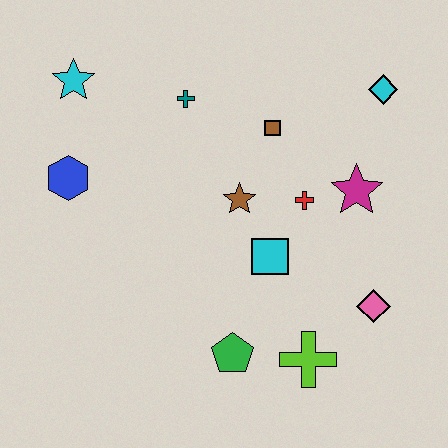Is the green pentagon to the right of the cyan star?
Yes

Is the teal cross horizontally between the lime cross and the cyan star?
Yes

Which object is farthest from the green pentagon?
The cyan star is farthest from the green pentagon.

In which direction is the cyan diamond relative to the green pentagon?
The cyan diamond is above the green pentagon.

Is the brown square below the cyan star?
Yes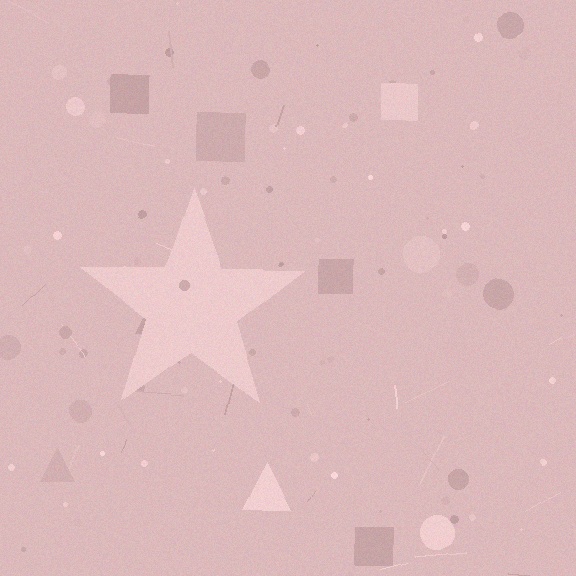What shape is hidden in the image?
A star is hidden in the image.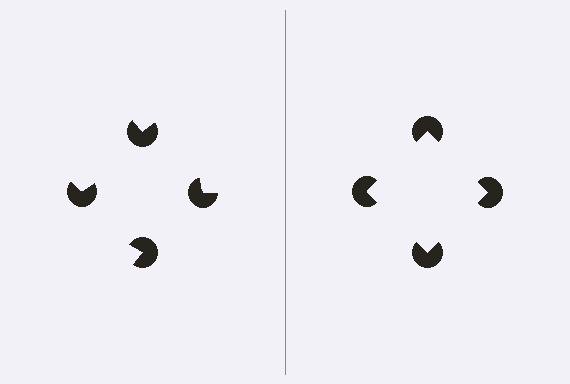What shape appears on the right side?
An illusory square.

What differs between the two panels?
The pac-man discs are positioned identically on both sides; only the wedge orientations differ. On the right they align to a square; on the left they are misaligned.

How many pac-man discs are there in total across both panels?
8 — 4 on each side.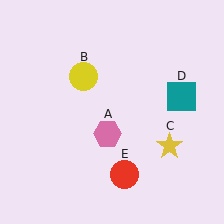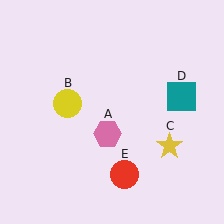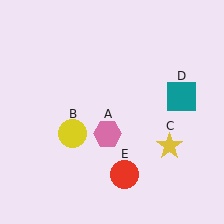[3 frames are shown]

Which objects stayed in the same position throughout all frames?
Pink hexagon (object A) and yellow star (object C) and teal square (object D) and red circle (object E) remained stationary.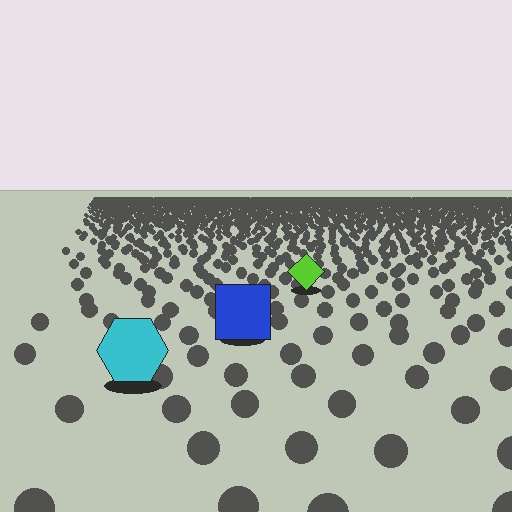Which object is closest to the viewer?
The cyan hexagon is closest. The texture marks near it are larger and more spread out.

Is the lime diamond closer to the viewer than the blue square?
No. The blue square is closer — you can tell from the texture gradient: the ground texture is coarser near it.